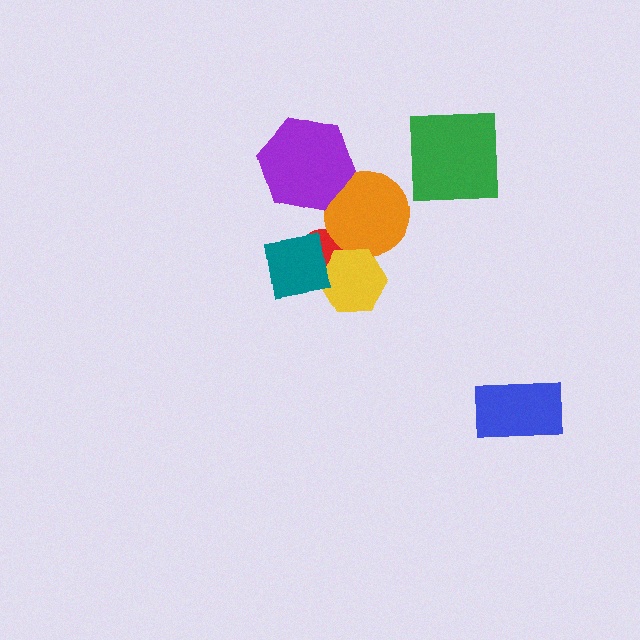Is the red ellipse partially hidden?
Yes, it is partially covered by another shape.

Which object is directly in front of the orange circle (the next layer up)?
The yellow hexagon is directly in front of the orange circle.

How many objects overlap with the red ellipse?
3 objects overlap with the red ellipse.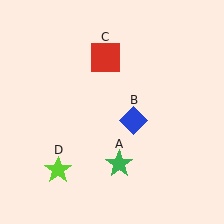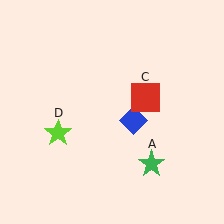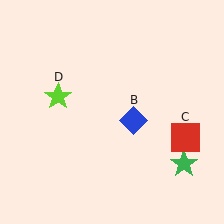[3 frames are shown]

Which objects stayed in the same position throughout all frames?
Blue diamond (object B) remained stationary.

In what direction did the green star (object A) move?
The green star (object A) moved right.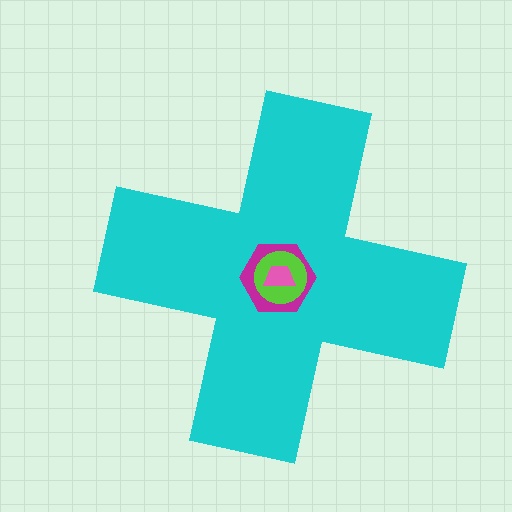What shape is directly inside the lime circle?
The pink trapezoid.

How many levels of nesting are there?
4.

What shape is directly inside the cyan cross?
The magenta hexagon.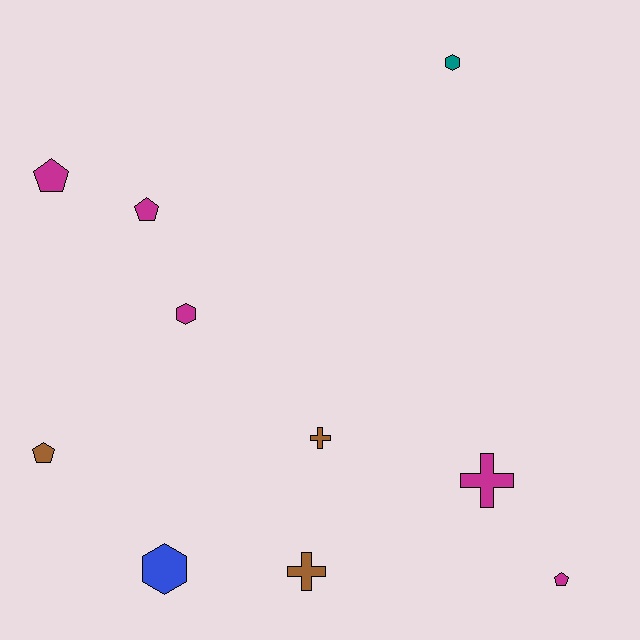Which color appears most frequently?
Magenta, with 5 objects.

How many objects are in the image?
There are 10 objects.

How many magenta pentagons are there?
There are 3 magenta pentagons.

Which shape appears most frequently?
Pentagon, with 4 objects.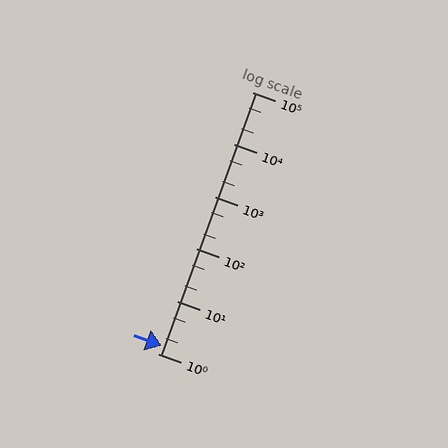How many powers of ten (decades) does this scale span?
The scale spans 5 decades, from 1 to 100000.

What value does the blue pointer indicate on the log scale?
The pointer indicates approximately 1.4.